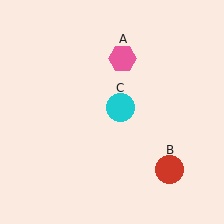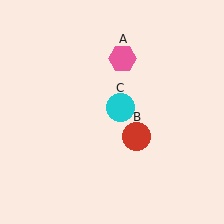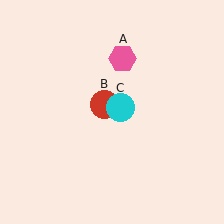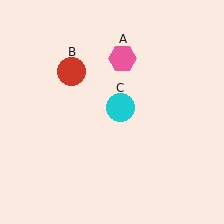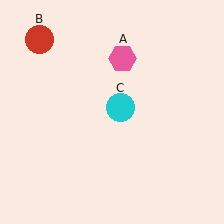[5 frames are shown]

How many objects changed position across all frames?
1 object changed position: red circle (object B).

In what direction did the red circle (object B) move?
The red circle (object B) moved up and to the left.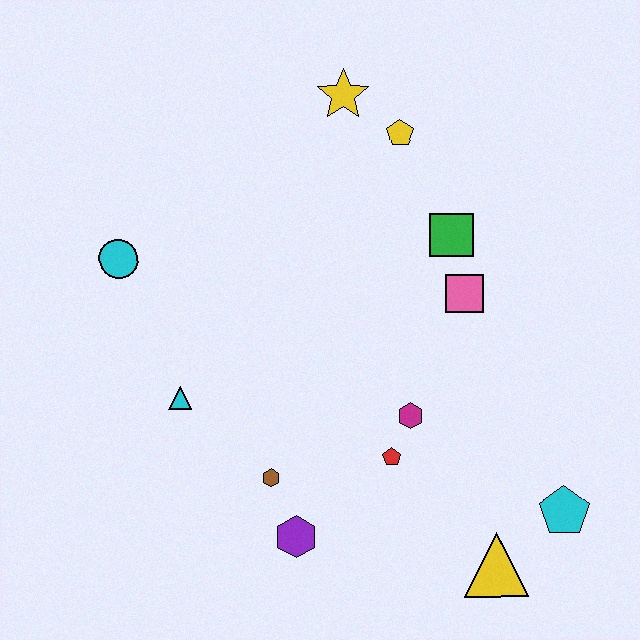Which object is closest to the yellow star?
The yellow pentagon is closest to the yellow star.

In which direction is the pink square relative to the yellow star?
The pink square is below the yellow star.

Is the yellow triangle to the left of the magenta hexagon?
No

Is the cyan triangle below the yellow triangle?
No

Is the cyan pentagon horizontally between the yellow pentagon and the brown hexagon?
No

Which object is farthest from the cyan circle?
The cyan pentagon is farthest from the cyan circle.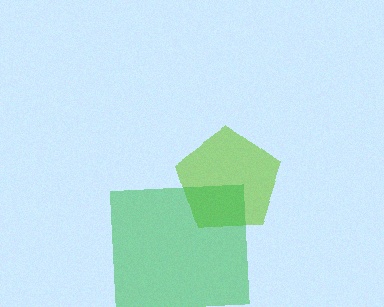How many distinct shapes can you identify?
There are 2 distinct shapes: a lime pentagon, a green square.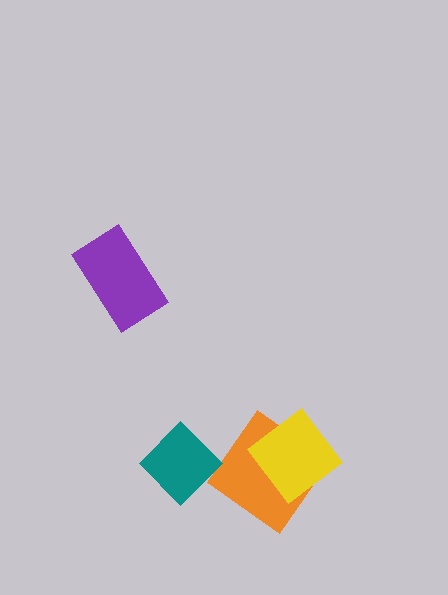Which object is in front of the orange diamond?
The yellow diamond is in front of the orange diamond.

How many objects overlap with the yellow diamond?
1 object overlaps with the yellow diamond.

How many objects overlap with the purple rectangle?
0 objects overlap with the purple rectangle.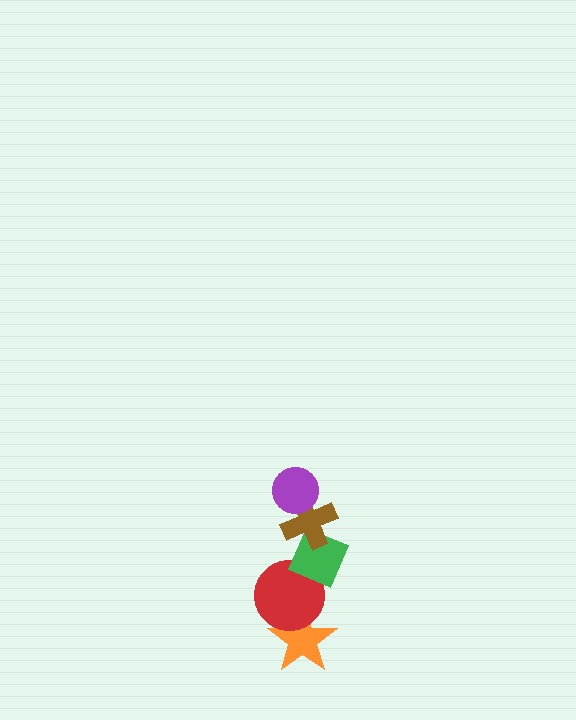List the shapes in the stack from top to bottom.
From top to bottom: the purple circle, the brown cross, the green diamond, the red circle, the orange star.